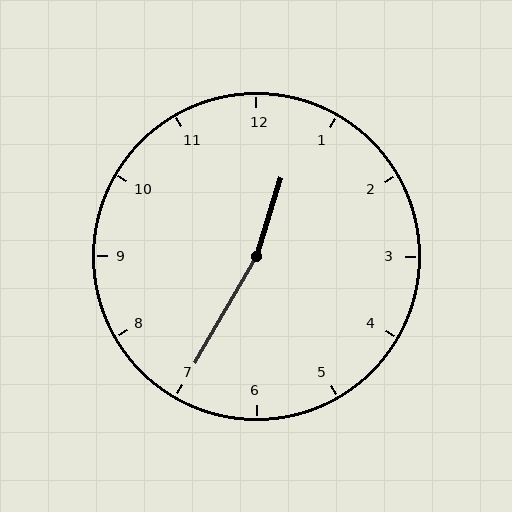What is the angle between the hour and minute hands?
Approximately 168 degrees.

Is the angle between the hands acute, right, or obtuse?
It is obtuse.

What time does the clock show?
12:35.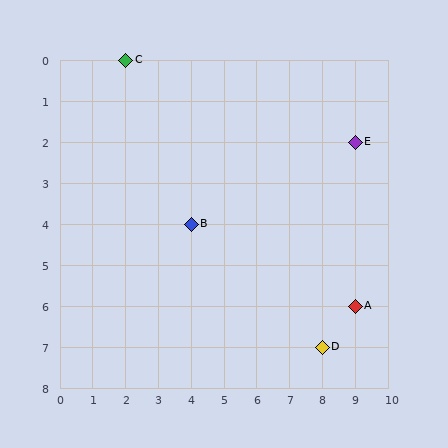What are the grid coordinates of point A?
Point A is at grid coordinates (9, 6).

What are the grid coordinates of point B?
Point B is at grid coordinates (4, 4).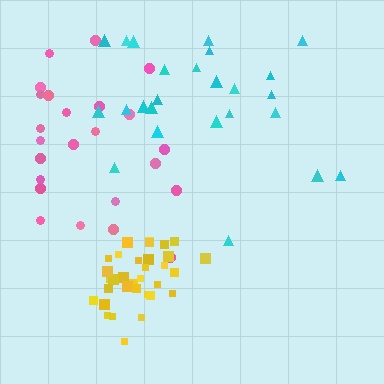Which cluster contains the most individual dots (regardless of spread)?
Yellow (33).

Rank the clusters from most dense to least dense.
yellow, cyan, pink.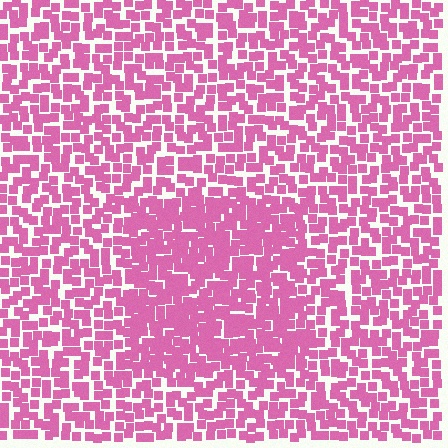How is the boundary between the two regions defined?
The boundary is defined by a change in element density (approximately 1.6x ratio). All elements are the same color, size, and shape.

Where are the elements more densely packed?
The elements are more densely packed inside the rectangle boundary.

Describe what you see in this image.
The image contains small pink elements arranged at two different densities. A rectangle-shaped region is visible where the elements are more densely packed than the surrounding area.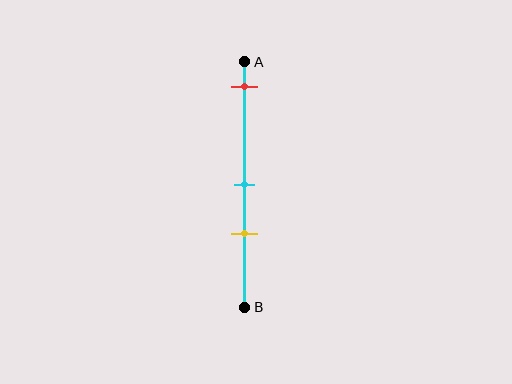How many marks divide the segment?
There are 3 marks dividing the segment.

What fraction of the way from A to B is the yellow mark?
The yellow mark is approximately 70% (0.7) of the way from A to B.